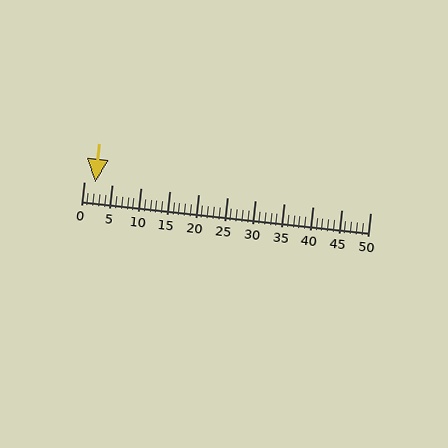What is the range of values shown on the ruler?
The ruler shows values from 0 to 50.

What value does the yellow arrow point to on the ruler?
The yellow arrow points to approximately 2.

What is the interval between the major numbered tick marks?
The major tick marks are spaced 5 units apart.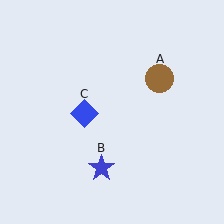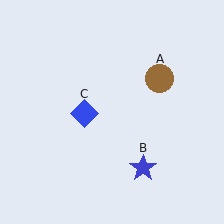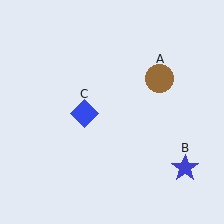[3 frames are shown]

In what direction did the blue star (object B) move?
The blue star (object B) moved right.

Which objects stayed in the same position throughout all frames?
Brown circle (object A) and blue diamond (object C) remained stationary.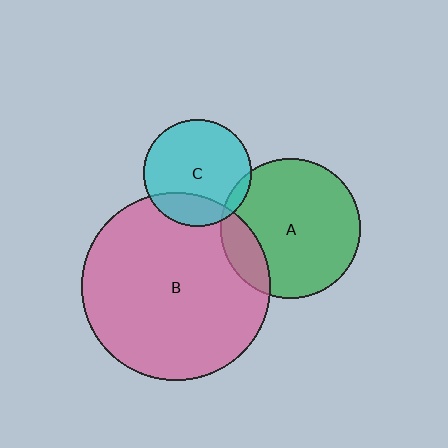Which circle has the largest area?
Circle B (pink).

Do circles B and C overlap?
Yes.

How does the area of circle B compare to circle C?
Approximately 3.1 times.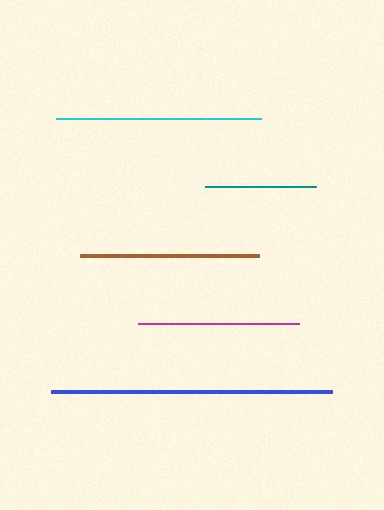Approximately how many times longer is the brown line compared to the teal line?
The brown line is approximately 1.6 times the length of the teal line.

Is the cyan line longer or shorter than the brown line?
The cyan line is longer than the brown line.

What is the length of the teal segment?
The teal segment is approximately 110 pixels long.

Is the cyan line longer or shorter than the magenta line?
The cyan line is longer than the magenta line.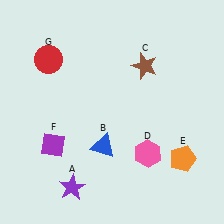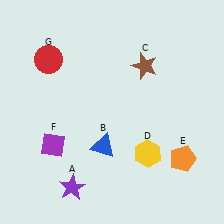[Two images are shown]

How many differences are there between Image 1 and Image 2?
There is 1 difference between the two images.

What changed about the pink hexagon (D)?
In Image 1, D is pink. In Image 2, it changed to yellow.